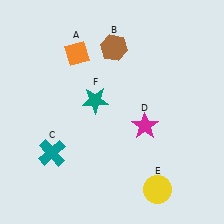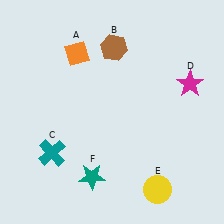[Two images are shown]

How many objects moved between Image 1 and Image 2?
2 objects moved between the two images.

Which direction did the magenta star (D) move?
The magenta star (D) moved right.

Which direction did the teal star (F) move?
The teal star (F) moved down.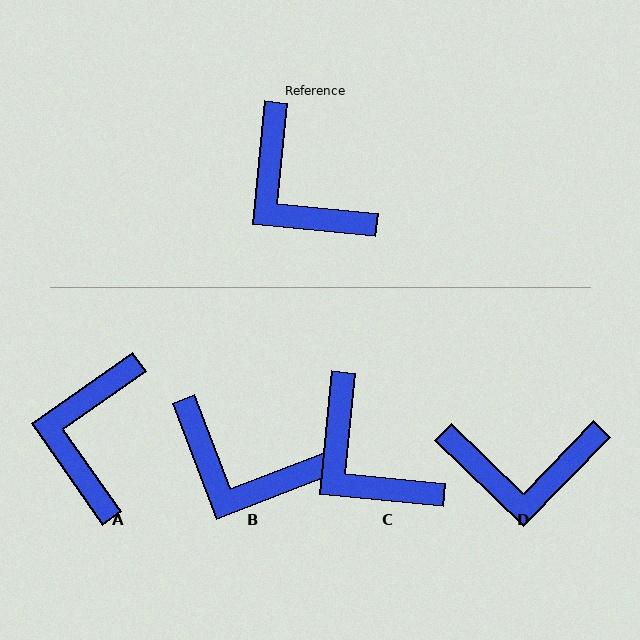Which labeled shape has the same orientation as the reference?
C.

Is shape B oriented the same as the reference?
No, it is off by about 27 degrees.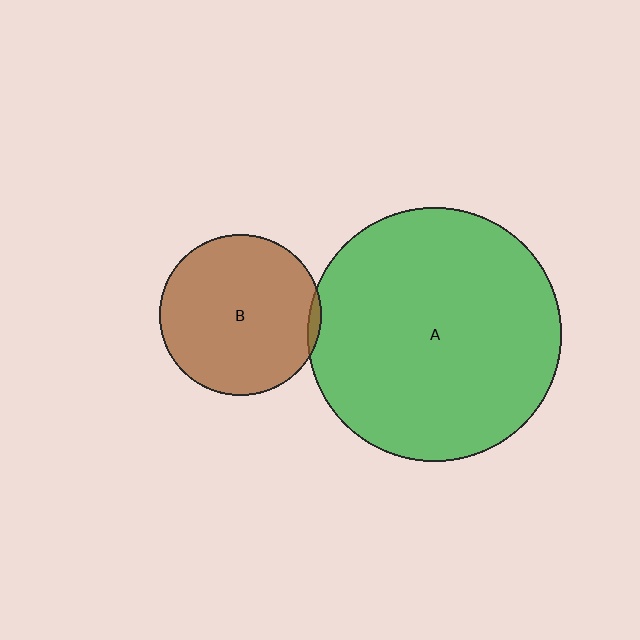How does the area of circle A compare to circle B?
Approximately 2.5 times.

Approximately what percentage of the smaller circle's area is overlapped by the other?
Approximately 5%.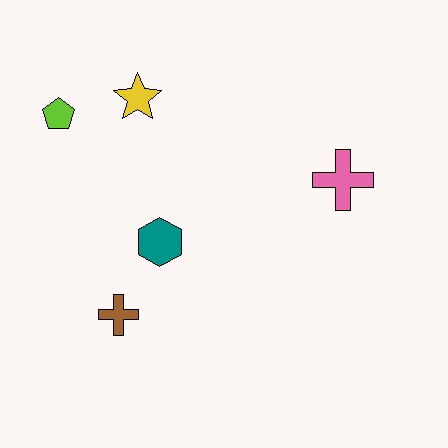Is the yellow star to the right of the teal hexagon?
No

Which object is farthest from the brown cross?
The pink cross is farthest from the brown cross.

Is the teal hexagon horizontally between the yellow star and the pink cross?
Yes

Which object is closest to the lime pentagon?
The yellow star is closest to the lime pentagon.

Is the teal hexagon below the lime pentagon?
Yes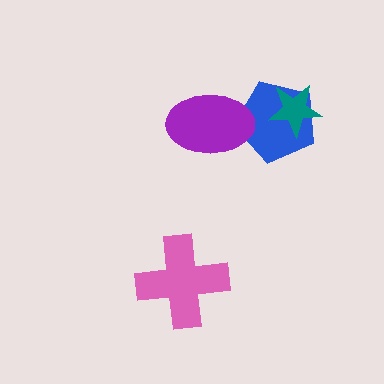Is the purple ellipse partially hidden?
No, no other shape covers it.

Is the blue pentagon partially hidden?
Yes, it is partially covered by another shape.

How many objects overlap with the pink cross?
0 objects overlap with the pink cross.